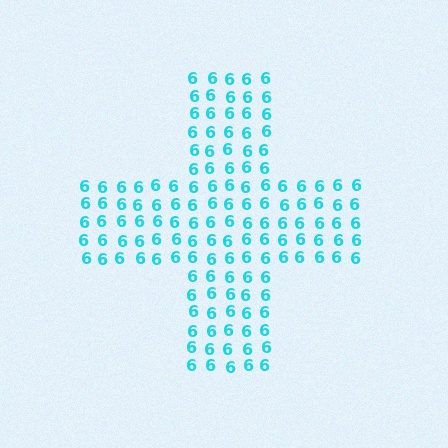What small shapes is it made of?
It is made of small digit 6's.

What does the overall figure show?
The overall figure shows a cross.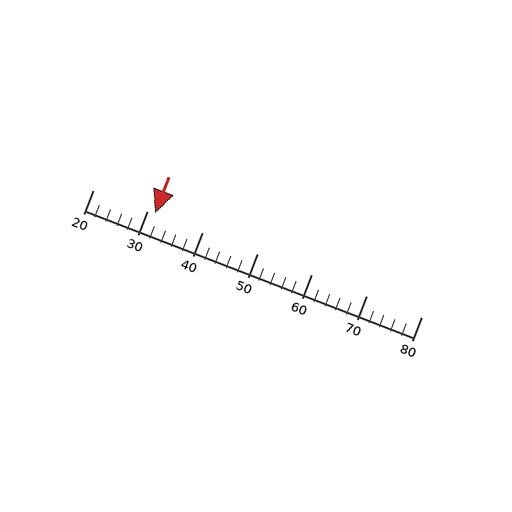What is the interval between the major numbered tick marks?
The major tick marks are spaced 10 units apart.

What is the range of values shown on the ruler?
The ruler shows values from 20 to 80.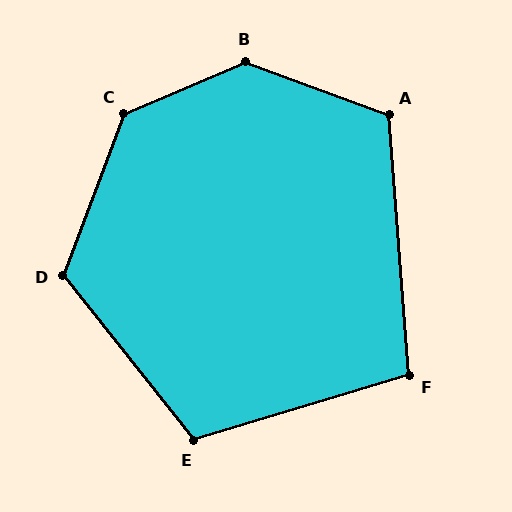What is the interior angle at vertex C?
Approximately 134 degrees (obtuse).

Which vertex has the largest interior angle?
B, at approximately 137 degrees.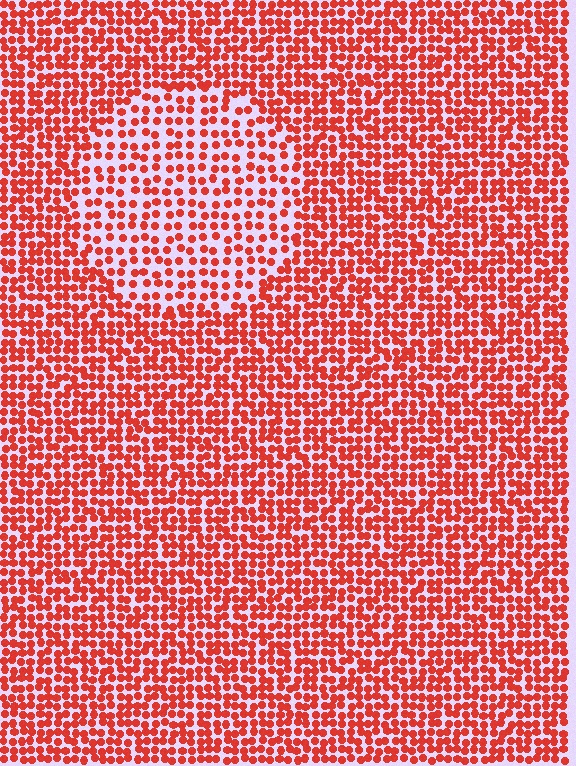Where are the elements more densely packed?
The elements are more densely packed outside the circle boundary.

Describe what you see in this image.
The image contains small red elements arranged at two different densities. A circle-shaped region is visible where the elements are less densely packed than the surrounding area.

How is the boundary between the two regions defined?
The boundary is defined by a change in element density (approximately 1.7x ratio). All elements are the same color, size, and shape.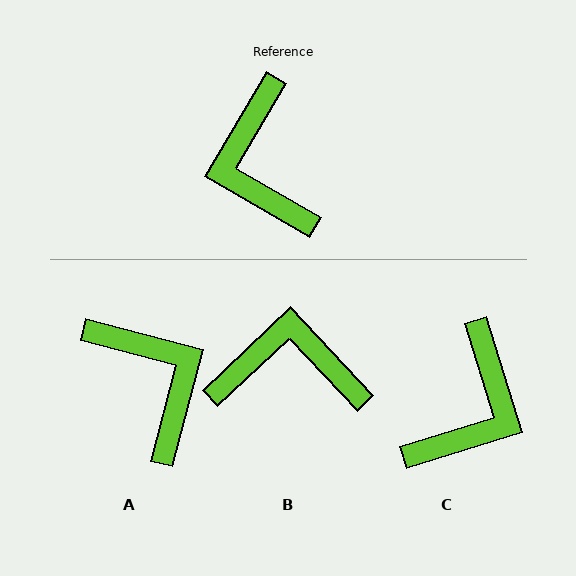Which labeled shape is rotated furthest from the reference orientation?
A, about 164 degrees away.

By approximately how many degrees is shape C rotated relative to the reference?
Approximately 137 degrees counter-clockwise.